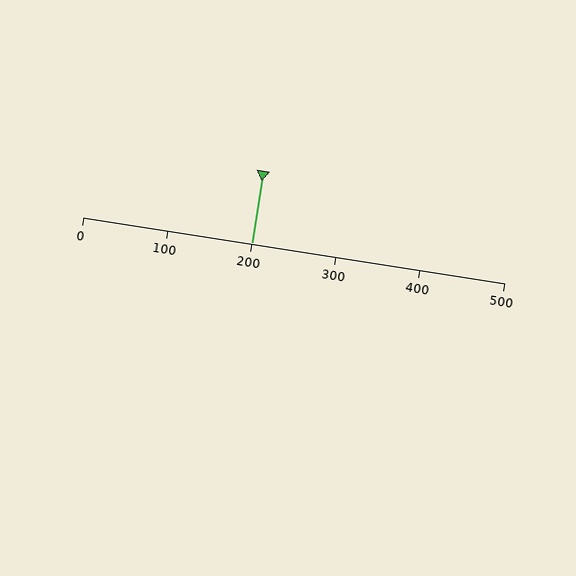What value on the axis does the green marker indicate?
The marker indicates approximately 200.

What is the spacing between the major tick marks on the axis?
The major ticks are spaced 100 apart.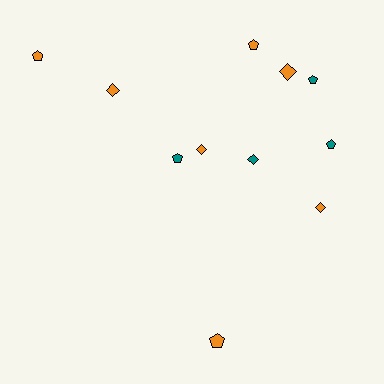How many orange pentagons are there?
There are 3 orange pentagons.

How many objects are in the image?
There are 11 objects.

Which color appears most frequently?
Orange, with 7 objects.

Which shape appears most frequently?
Pentagon, with 6 objects.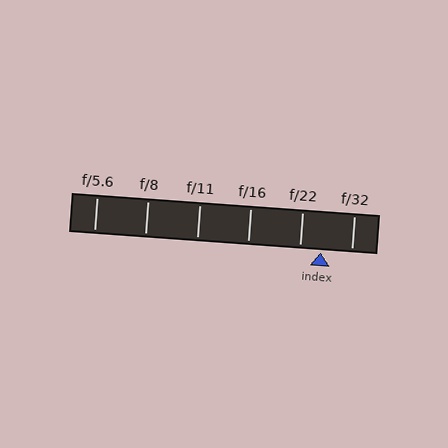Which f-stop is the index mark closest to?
The index mark is closest to f/22.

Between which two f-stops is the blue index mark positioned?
The index mark is between f/22 and f/32.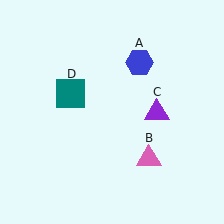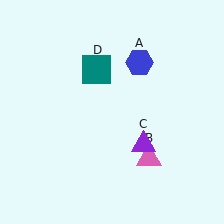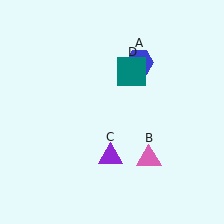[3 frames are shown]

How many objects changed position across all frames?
2 objects changed position: purple triangle (object C), teal square (object D).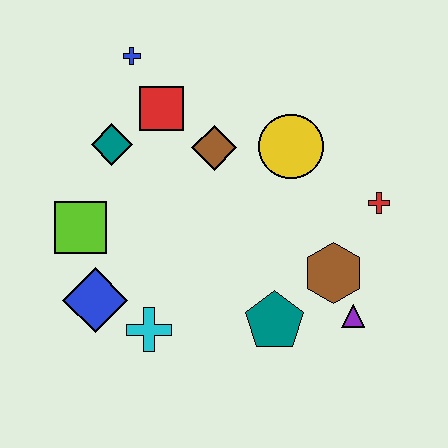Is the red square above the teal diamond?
Yes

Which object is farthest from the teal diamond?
The purple triangle is farthest from the teal diamond.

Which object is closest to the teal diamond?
The red square is closest to the teal diamond.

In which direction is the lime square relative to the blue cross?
The lime square is below the blue cross.